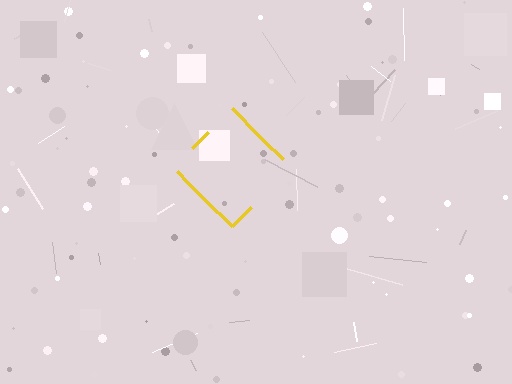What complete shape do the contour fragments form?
The contour fragments form a diamond.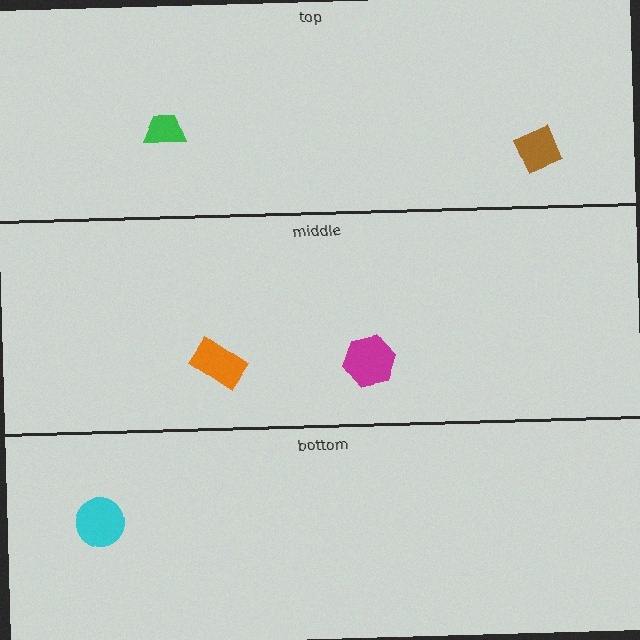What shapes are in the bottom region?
The cyan circle.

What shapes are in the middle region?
The magenta hexagon, the orange rectangle.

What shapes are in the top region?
The green trapezoid, the brown diamond.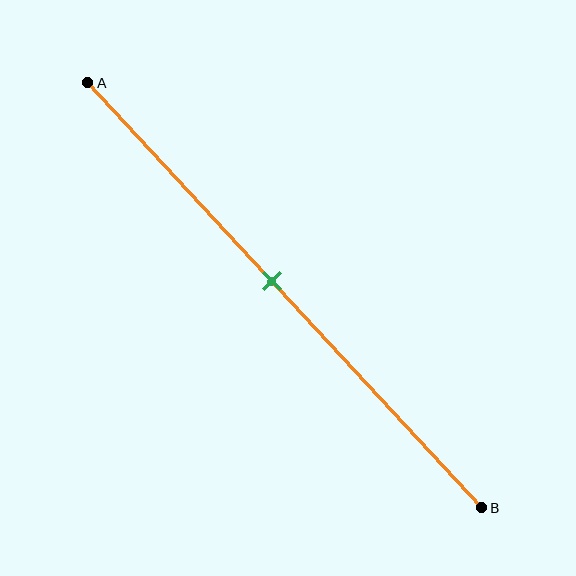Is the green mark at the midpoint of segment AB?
No, the mark is at about 45% from A, not at the 50% midpoint.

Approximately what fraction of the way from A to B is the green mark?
The green mark is approximately 45% of the way from A to B.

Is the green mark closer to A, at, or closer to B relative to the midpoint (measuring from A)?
The green mark is closer to point A than the midpoint of segment AB.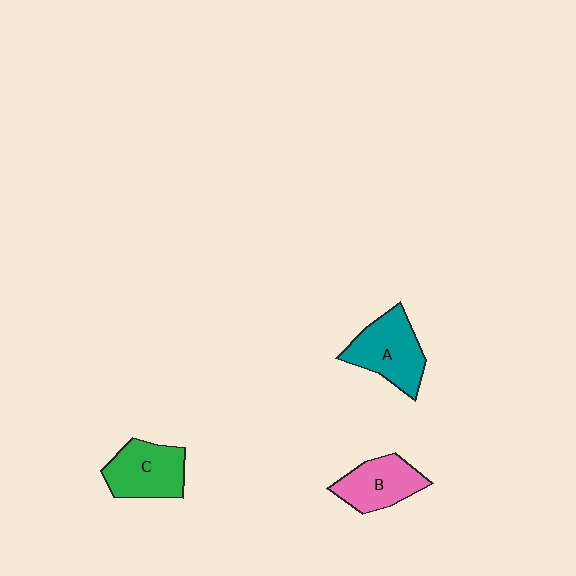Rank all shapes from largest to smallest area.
From largest to smallest: A (teal), C (green), B (pink).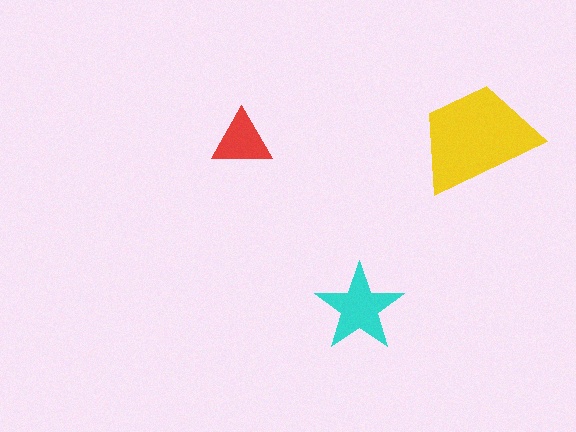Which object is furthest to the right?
The yellow trapezoid is rightmost.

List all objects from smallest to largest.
The red triangle, the cyan star, the yellow trapezoid.